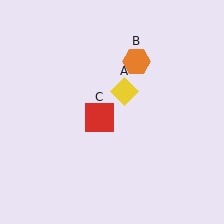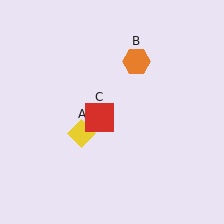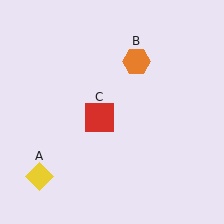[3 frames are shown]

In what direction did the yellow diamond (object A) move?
The yellow diamond (object A) moved down and to the left.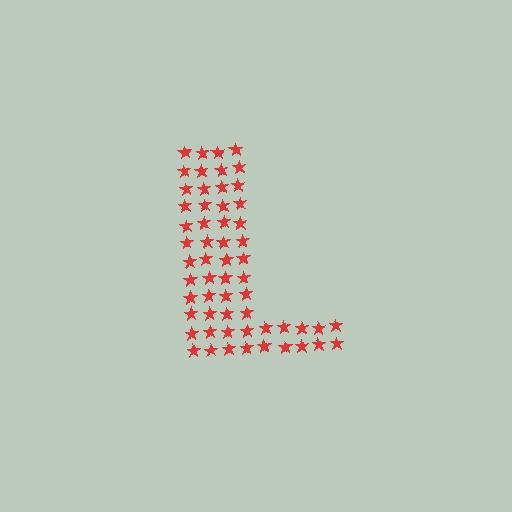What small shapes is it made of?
It is made of small stars.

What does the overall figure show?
The overall figure shows the letter L.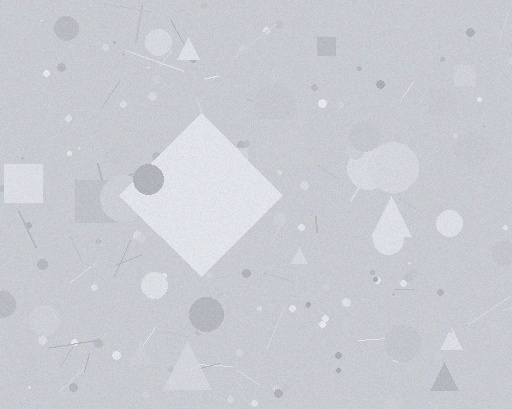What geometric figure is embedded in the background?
A diamond is embedded in the background.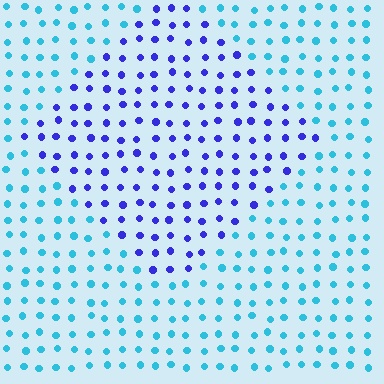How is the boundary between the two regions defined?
The boundary is defined purely by a slight shift in hue (about 53 degrees). Spacing, size, and orientation are identical on both sides.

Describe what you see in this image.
The image is filled with small cyan elements in a uniform arrangement. A diamond-shaped region is visible where the elements are tinted to a slightly different hue, forming a subtle color boundary.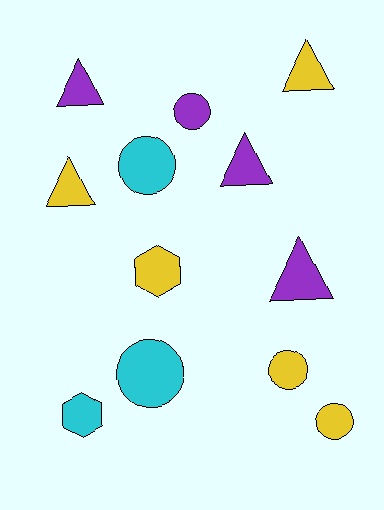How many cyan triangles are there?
There are no cyan triangles.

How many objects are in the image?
There are 12 objects.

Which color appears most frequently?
Yellow, with 5 objects.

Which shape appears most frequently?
Triangle, with 5 objects.